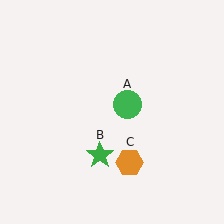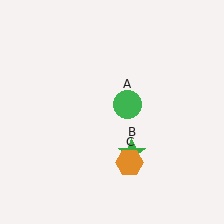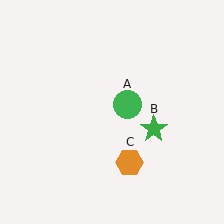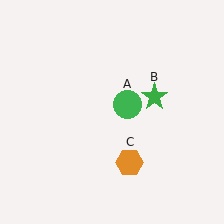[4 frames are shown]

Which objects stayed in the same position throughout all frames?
Green circle (object A) and orange hexagon (object C) remained stationary.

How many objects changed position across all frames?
1 object changed position: green star (object B).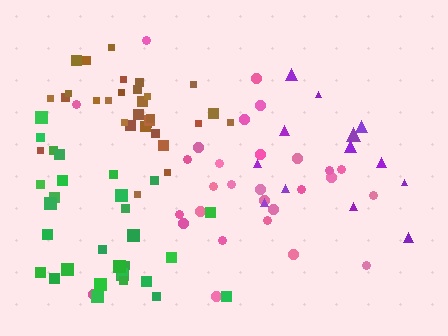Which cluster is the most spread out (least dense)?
Purple.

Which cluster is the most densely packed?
Brown.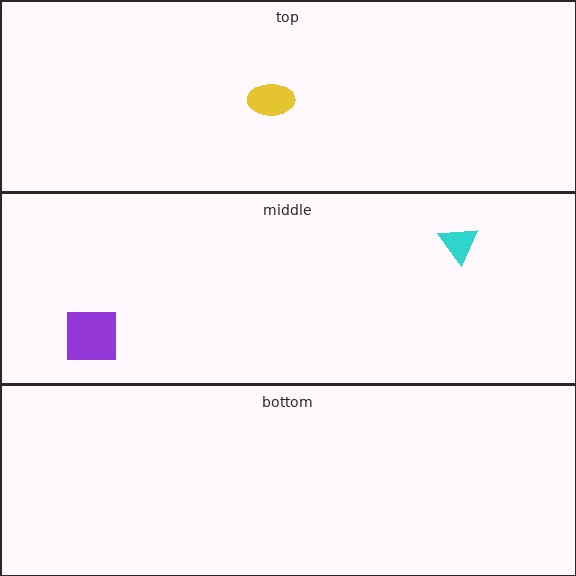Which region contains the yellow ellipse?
The top region.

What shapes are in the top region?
The yellow ellipse.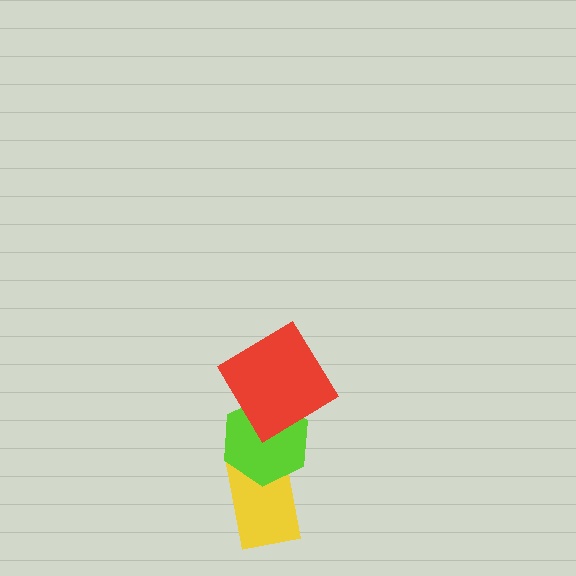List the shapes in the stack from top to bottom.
From top to bottom: the red diamond, the lime hexagon, the yellow rectangle.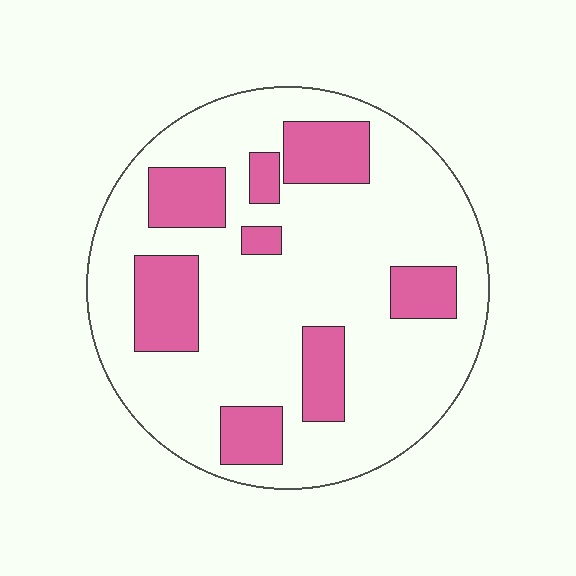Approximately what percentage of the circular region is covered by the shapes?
Approximately 25%.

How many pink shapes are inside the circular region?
8.